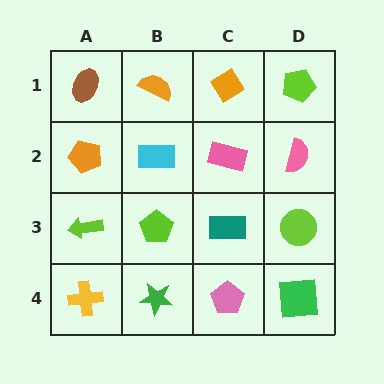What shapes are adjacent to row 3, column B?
A cyan rectangle (row 2, column B), a green star (row 4, column B), a lime arrow (row 3, column A), a teal rectangle (row 3, column C).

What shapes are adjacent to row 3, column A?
An orange pentagon (row 2, column A), a yellow cross (row 4, column A), a lime pentagon (row 3, column B).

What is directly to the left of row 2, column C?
A cyan rectangle.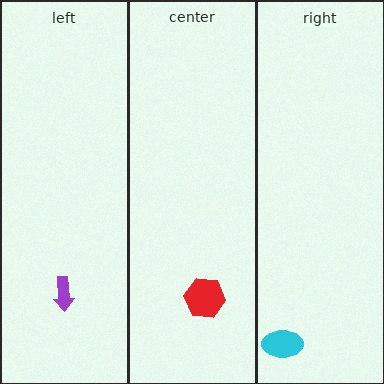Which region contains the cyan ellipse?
The right region.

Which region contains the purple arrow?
The left region.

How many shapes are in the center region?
1.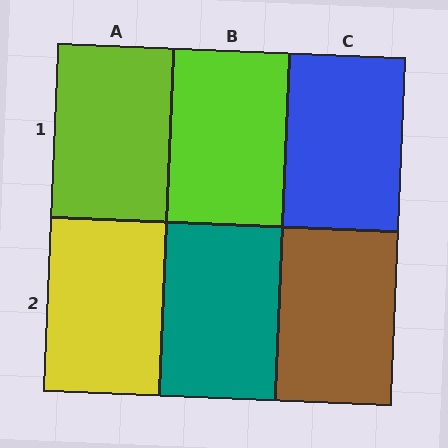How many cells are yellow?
1 cell is yellow.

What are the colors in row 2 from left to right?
Yellow, teal, brown.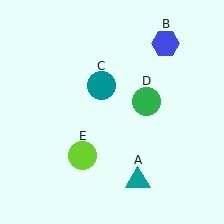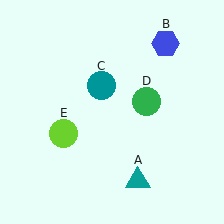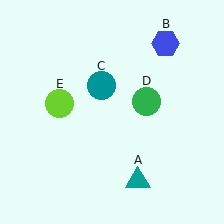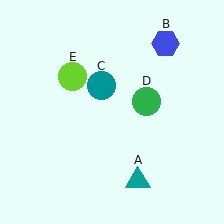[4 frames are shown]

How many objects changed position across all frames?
1 object changed position: lime circle (object E).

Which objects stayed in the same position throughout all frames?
Teal triangle (object A) and blue hexagon (object B) and teal circle (object C) and green circle (object D) remained stationary.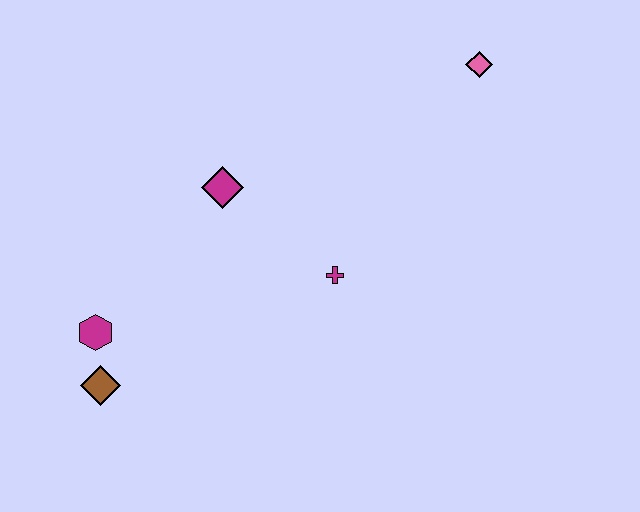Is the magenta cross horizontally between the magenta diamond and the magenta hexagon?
No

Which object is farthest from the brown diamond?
The pink diamond is farthest from the brown diamond.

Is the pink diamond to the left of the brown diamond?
No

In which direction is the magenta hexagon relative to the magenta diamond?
The magenta hexagon is below the magenta diamond.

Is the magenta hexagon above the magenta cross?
No